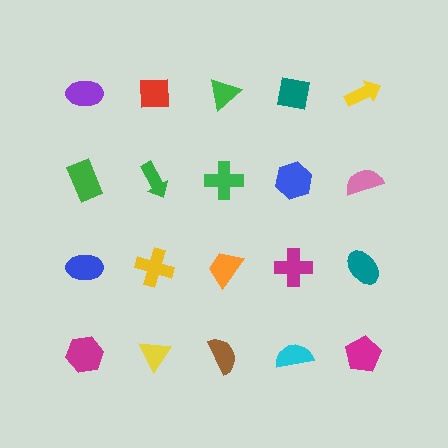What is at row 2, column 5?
A pink semicircle.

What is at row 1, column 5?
A yellow arrow.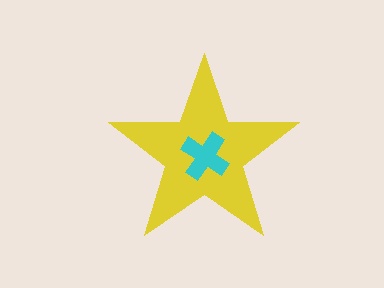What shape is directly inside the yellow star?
The cyan cross.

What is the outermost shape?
The yellow star.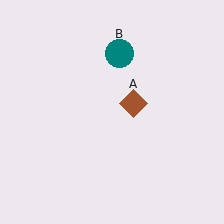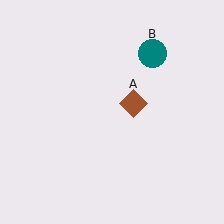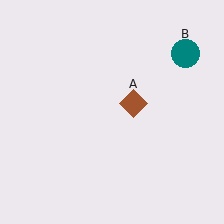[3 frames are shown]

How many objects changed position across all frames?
1 object changed position: teal circle (object B).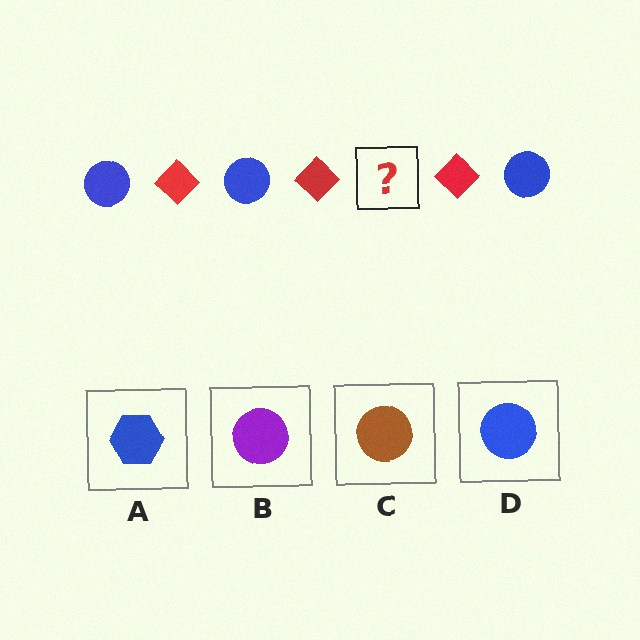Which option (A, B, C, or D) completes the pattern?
D.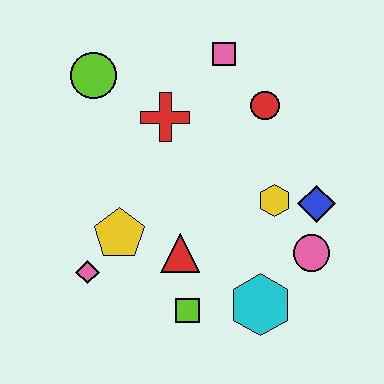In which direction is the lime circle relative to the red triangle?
The lime circle is above the red triangle.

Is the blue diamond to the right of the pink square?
Yes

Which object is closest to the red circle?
The pink square is closest to the red circle.